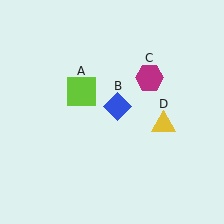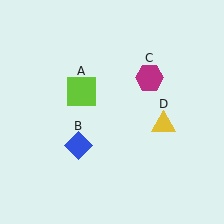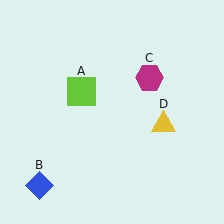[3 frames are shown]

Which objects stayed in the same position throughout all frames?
Lime square (object A) and magenta hexagon (object C) and yellow triangle (object D) remained stationary.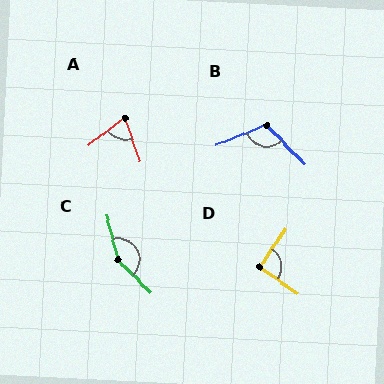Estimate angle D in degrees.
Approximately 90 degrees.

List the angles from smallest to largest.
A (71°), D (90°), B (111°), C (149°).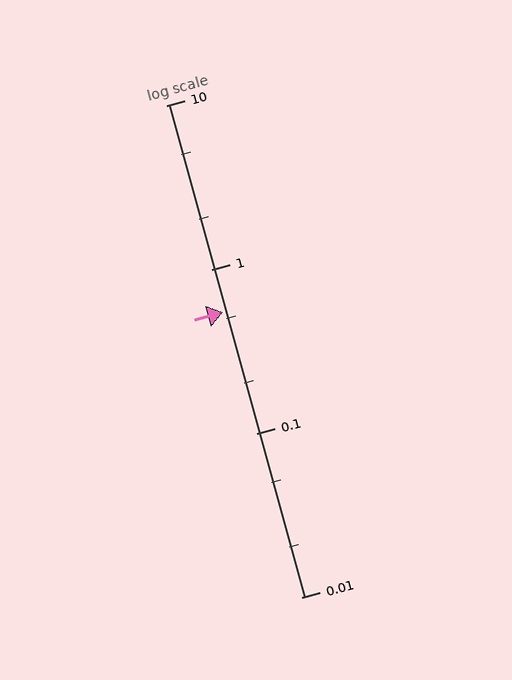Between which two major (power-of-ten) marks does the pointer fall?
The pointer is between 0.1 and 1.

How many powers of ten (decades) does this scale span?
The scale spans 3 decades, from 0.01 to 10.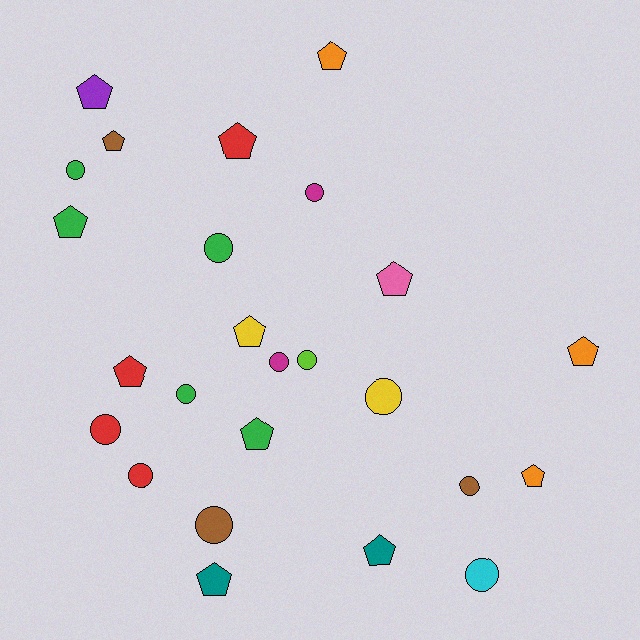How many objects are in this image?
There are 25 objects.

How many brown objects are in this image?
There are 3 brown objects.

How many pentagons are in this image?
There are 13 pentagons.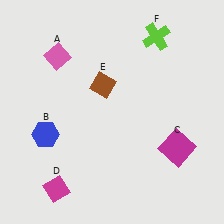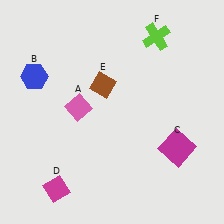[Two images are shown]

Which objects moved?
The objects that moved are: the pink diamond (A), the blue hexagon (B).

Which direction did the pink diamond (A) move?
The pink diamond (A) moved down.